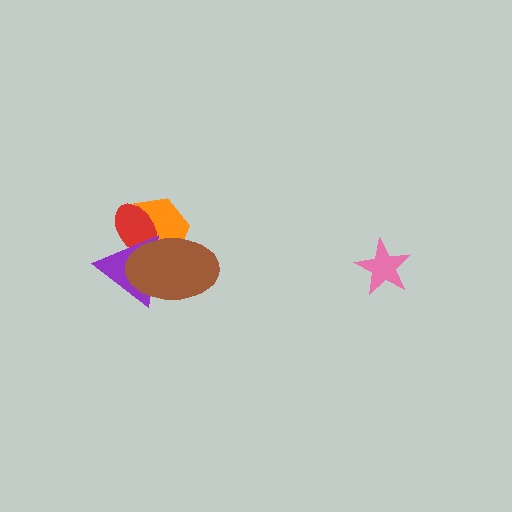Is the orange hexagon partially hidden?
Yes, it is partially covered by another shape.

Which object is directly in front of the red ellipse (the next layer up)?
The purple triangle is directly in front of the red ellipse.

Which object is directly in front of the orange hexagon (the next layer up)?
The red ellipse is directly in front of the orange hexagon.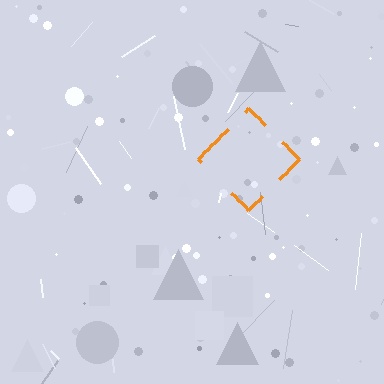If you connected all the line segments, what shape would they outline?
They would outline a diamond.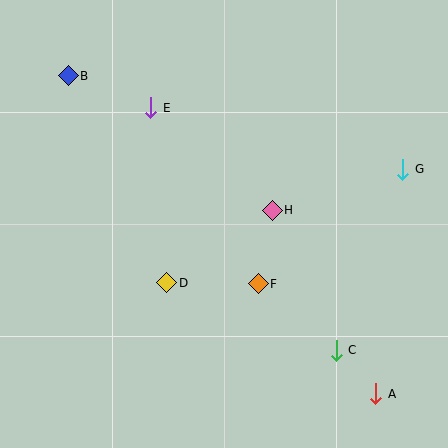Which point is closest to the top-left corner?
Point B is closest to the top-left corner.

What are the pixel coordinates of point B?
Point B is at (68, 76).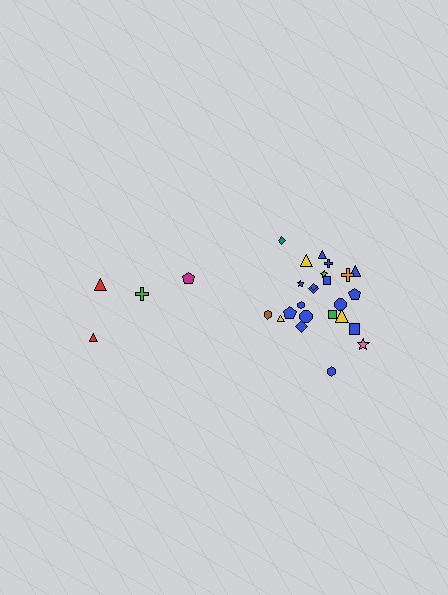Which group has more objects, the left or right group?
The right group.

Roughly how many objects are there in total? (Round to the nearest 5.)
Roughly 30 objects in total.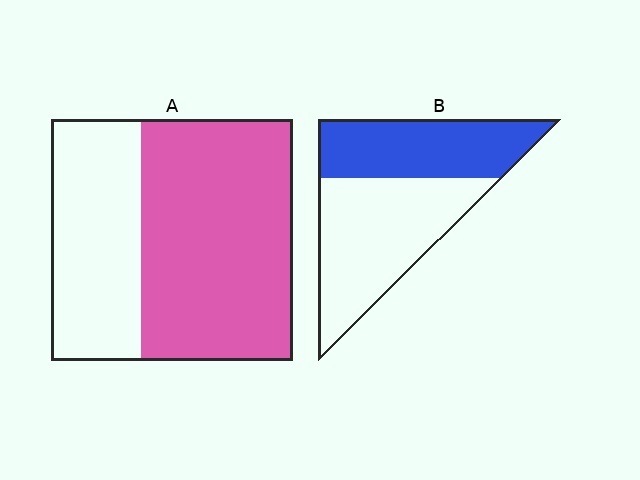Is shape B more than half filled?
No.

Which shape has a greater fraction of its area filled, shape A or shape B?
Shape A.